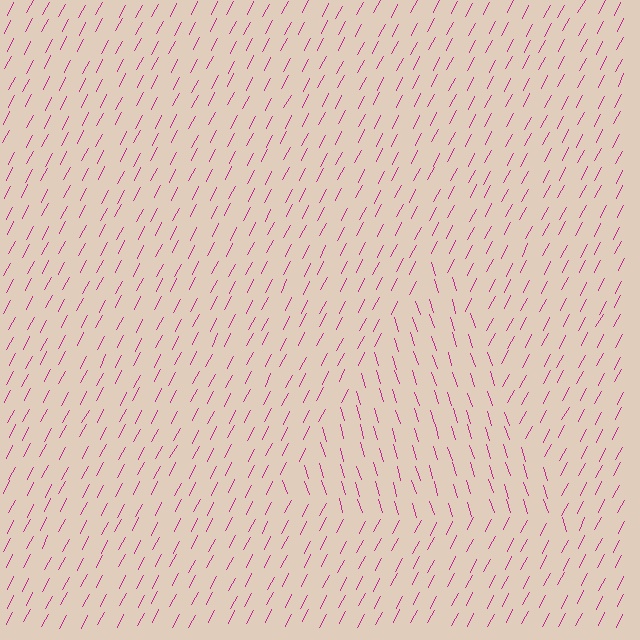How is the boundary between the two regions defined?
The boundary is defined purely by a change in line orientation (approximately 45 degrees difference). All lines are the same color and thickness.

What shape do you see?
I see a triangle.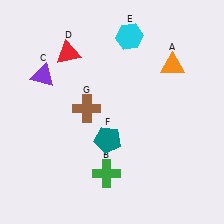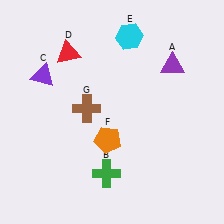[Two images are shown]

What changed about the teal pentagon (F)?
In Image 1, F is teal. In Image 2, it changed to orange.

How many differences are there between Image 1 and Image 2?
There are 2 differences between the two images.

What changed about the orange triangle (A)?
In Image 1, A is orange. In Image 2, it changed to purple.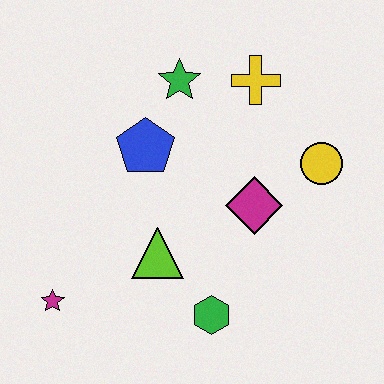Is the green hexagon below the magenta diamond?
Yes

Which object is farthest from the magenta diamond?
The magenta star is farthest from the magenta diamond.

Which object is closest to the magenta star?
The lime triangle is closest to the magenta star.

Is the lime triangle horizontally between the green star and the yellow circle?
No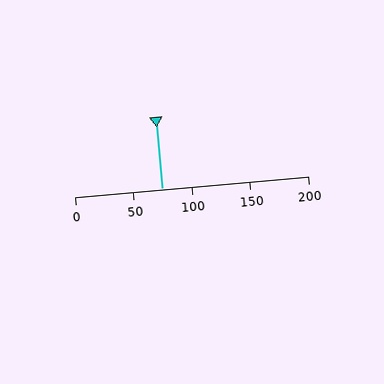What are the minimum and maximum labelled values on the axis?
The axis runs from 0 to 200.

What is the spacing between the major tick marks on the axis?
The major ticks are spaced 50 apart.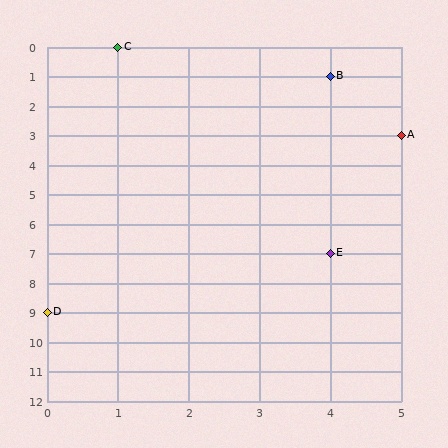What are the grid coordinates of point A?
Point A is at grid coordinates (5, 3).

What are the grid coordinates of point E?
Point E is at grid coordinates (4, 7).